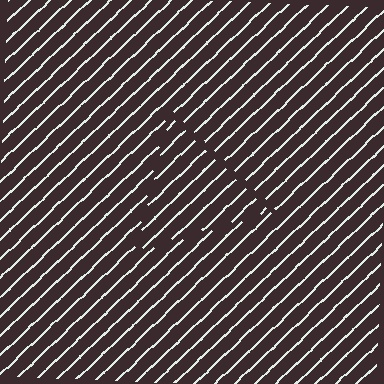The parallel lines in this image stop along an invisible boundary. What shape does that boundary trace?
An illusory triangle. The interior of the shape contains the same grating, shifted by half a period — the contour is defined by the phase discontinuity where line-ends from the inner and outer gratings abut.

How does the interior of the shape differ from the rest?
The interior of the shape contains the same grating, shifted by half a period — the contour is defined by the phase discontinuity where line-ends from the inner and outer gratings abut.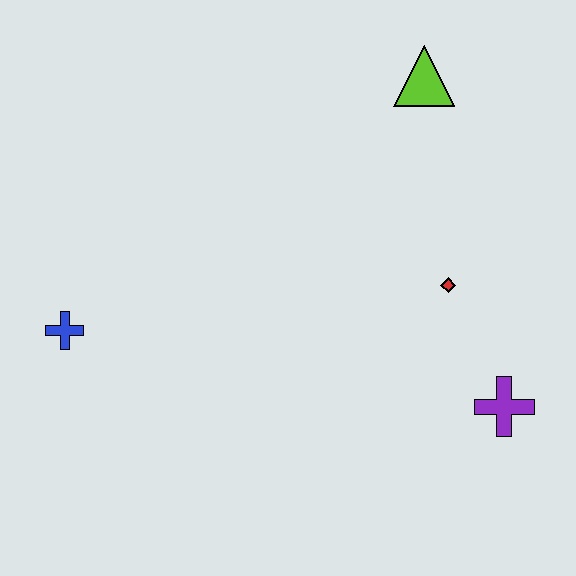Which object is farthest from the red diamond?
The blue cross is farthest from the red diamond.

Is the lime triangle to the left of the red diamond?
Yes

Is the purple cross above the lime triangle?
No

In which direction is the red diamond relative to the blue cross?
The red diamond is to the right of the blue cross.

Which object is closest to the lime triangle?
The red diamond is closest to the lime triangle.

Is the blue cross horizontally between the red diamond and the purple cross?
No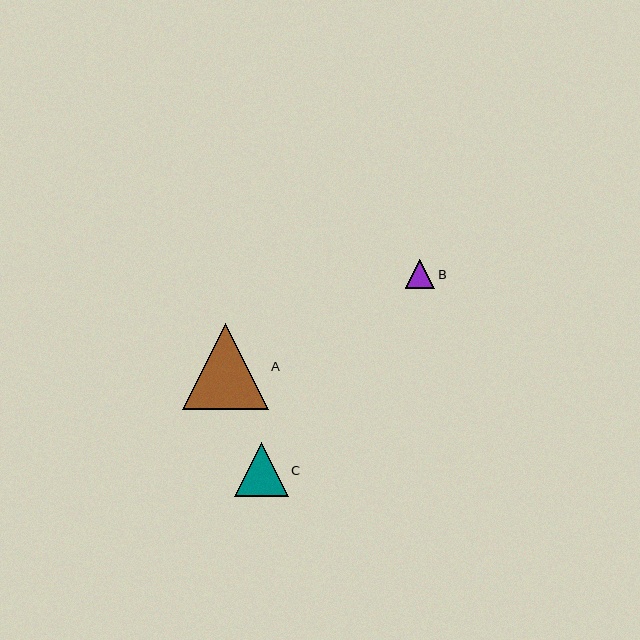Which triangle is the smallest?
Triangle B is the smallest with a size of approximately 29 pixels.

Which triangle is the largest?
Triangle A is the largest with a size of approximately 86 pixels.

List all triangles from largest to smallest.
From largest to smallest: A, C, B.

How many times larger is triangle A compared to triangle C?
Triangle A is approximately 1.6 times the size of triangle C.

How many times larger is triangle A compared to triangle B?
Triangle A is approximately 3.0 times the size of triangle B.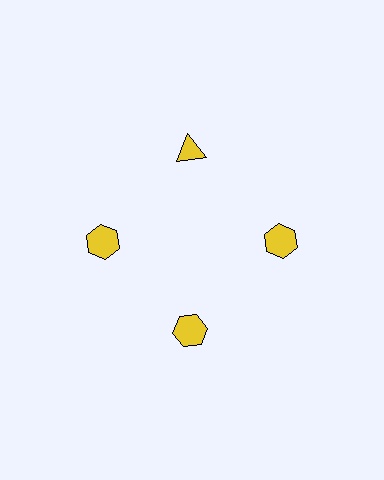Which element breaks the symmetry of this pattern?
The yellow triangle at roughly the 12 o'clock position breaks the symmetry. All other shapes are yellow hexagons.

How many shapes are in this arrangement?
There are 4 shapes arranged in a ring pattern.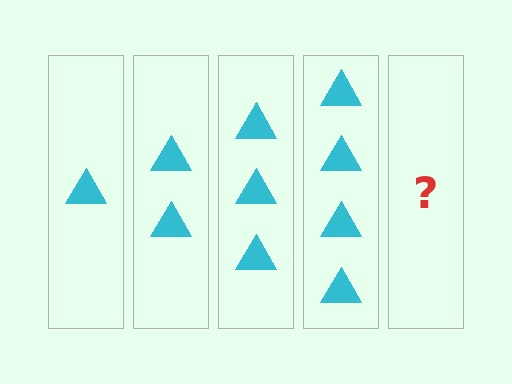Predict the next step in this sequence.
The next step is 5 triangles.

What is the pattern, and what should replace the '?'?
The pattern is that each step adds one more triangle. The '?' should be 5 triangles.